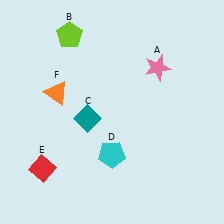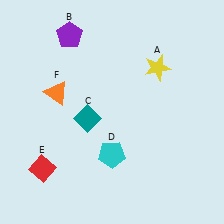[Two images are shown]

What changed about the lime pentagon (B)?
In Image 1, B is lime. In Image 2, it changed to purple.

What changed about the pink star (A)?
In Image 1, A is pink. In Image 2, it changed to yellow.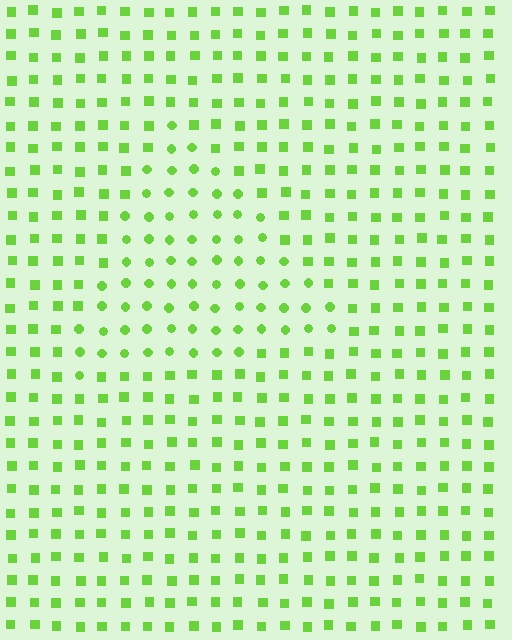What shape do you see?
I see a triangle.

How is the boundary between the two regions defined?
The boundary is defined by a change in element shape: circles inside vs. squares outside. All elements share the same color and spacing.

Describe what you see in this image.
The image is filled with small lime elements arranged in a uniform grid. A triangle-shaped region contains circles, while the surrounding area contains squares. The boundary is defined purely by the change in element shape.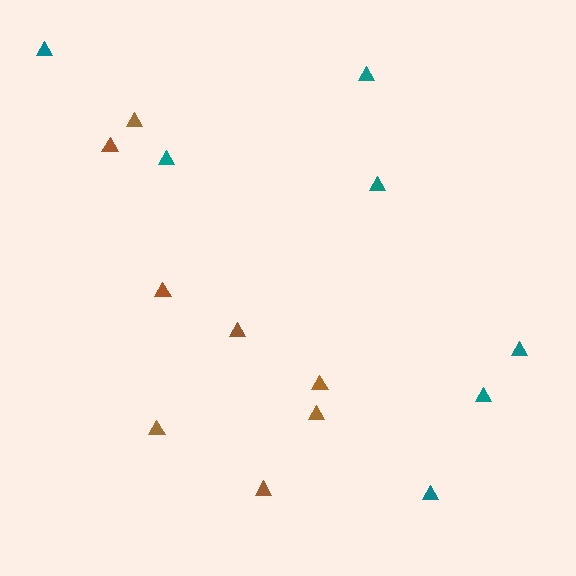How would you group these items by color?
There are 2 groups: one group of teal triangles (7) and one group of brown triangles (8).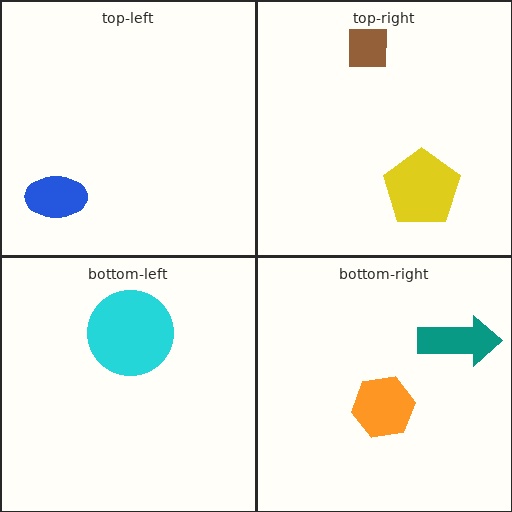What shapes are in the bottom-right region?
The teal arrow, the orange hexagon.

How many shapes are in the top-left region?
1.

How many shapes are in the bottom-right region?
2.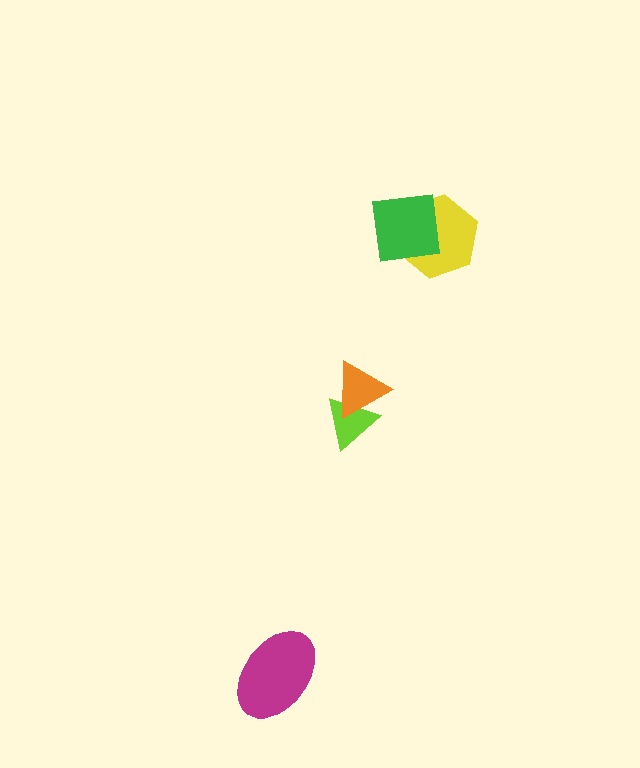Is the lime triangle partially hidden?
Yes, it is partially covered by another shape.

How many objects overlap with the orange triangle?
1 object overlaps with the orange triangle.